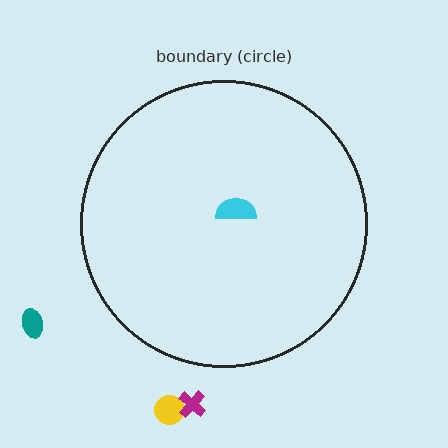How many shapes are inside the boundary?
1 inside, 3 outside.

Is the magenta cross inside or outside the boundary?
Outside.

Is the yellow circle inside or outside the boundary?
Outside.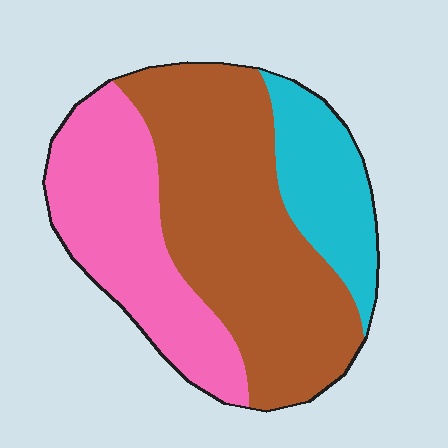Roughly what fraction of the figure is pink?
Pink covers 32% of the figure.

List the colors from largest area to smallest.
From largest to smallest: brown, pink, cyan.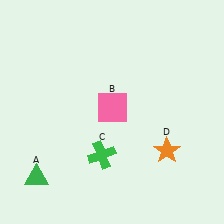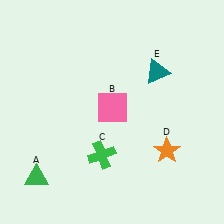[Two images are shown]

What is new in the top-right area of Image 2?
A teal triangle (E) was added in the top-right area of Image 2.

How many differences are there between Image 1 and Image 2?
There is 1 difference between the two images.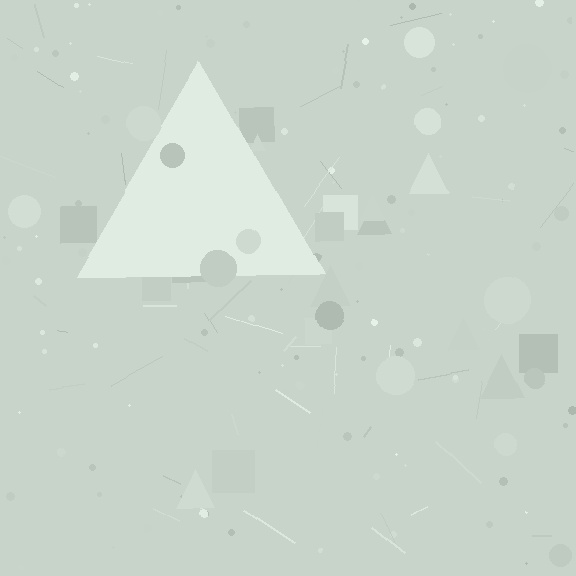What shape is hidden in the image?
A triangle is hidden in the image.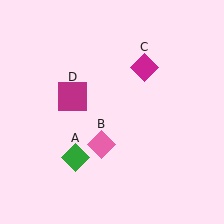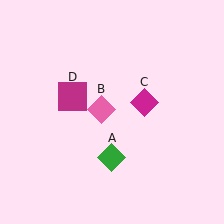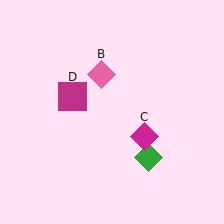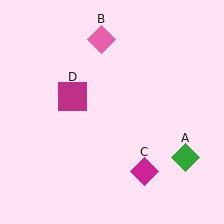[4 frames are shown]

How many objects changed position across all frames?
3 objects changed position: green diamond (object A), pink diamond (object B), magenta diamond (object C).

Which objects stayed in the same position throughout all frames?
Magenta square (object D) remained stationary.